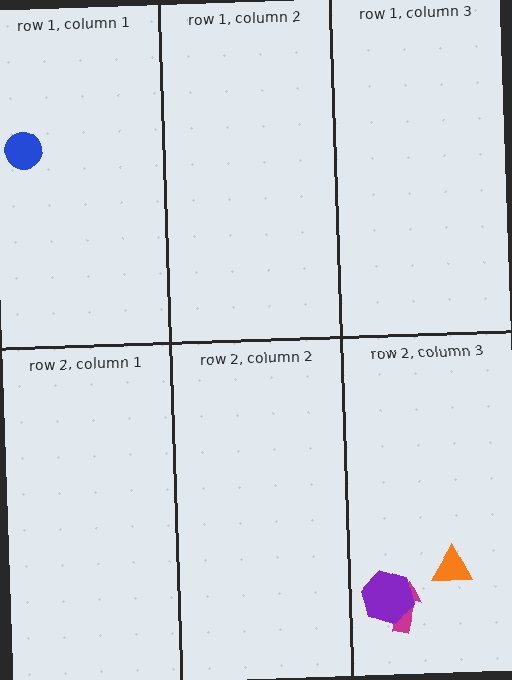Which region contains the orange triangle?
The row 2, column 3 region.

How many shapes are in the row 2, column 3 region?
3.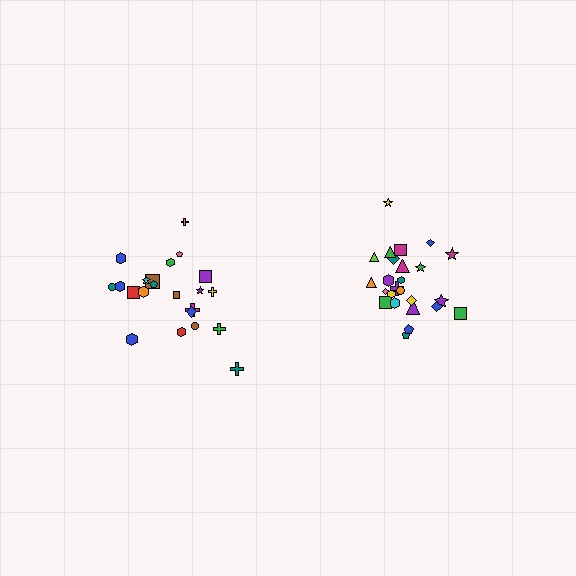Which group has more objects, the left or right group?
The right group.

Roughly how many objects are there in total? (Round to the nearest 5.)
Roughly 45 objects in total.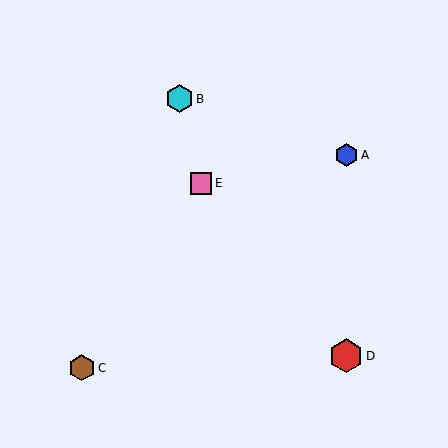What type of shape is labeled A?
Shape A is a blue hexagon.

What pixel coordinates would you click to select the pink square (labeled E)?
Click at (201, 183) to select the pink square E.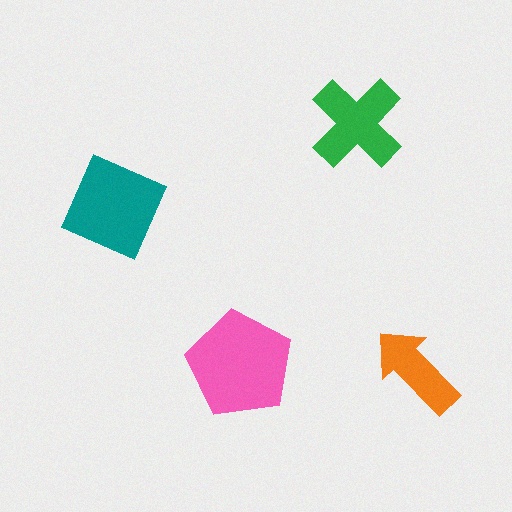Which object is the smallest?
The orange arrow.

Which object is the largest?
The pink pentagon.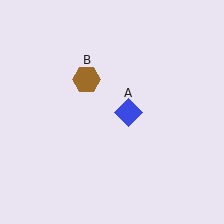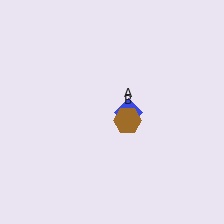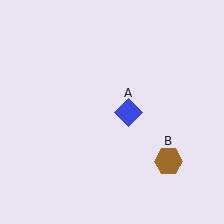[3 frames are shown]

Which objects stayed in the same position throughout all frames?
Blue diamond (object A) remained stationary.